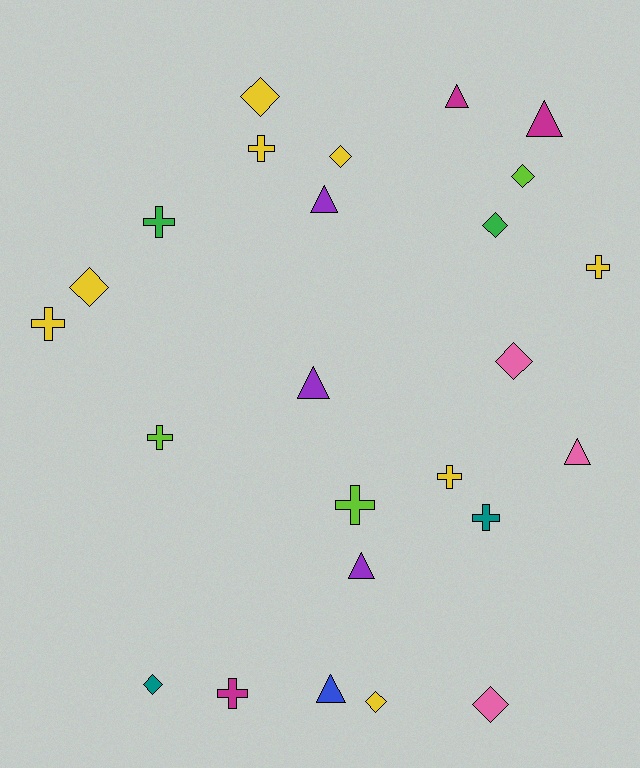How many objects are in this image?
There are 25 objects.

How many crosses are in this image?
There are 9 crosses.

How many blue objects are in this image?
There is 1 blue object.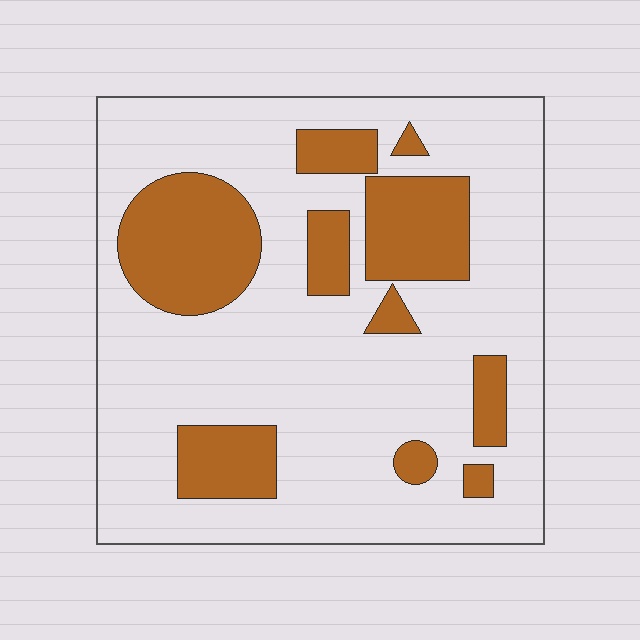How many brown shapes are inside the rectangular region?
10.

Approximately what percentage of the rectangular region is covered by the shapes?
Approximately 25%.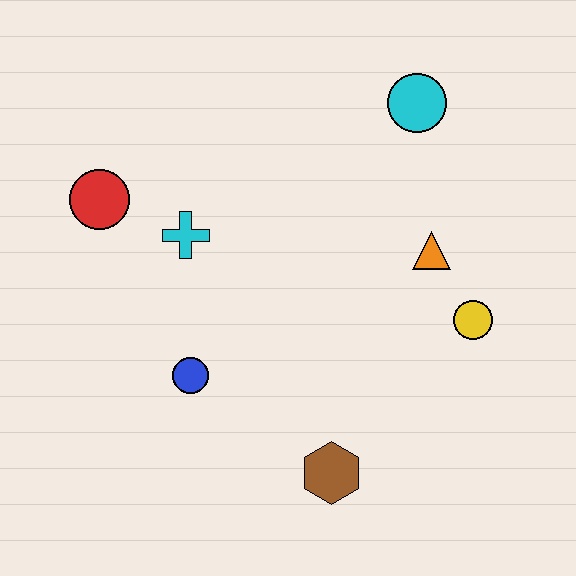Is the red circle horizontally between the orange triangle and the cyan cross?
No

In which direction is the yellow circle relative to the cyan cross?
The yellow circle is to the right of the cyan cross.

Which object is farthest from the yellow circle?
The red circle is farthest from the yellow circle.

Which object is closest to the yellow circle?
The orange triangle is closest to the yellow circle.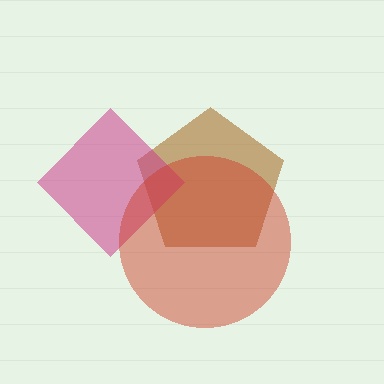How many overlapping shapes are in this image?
There are 3 overlapping shapes in the image.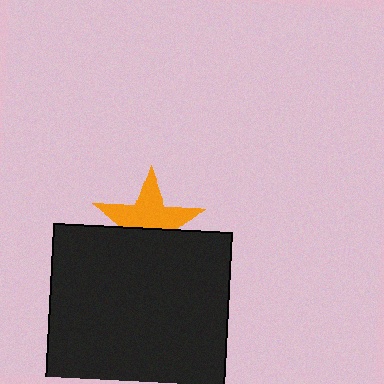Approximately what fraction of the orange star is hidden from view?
Roughly 41% of the orange star is hidden behind the black rectangle.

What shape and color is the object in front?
The object in front is a black rectangle.